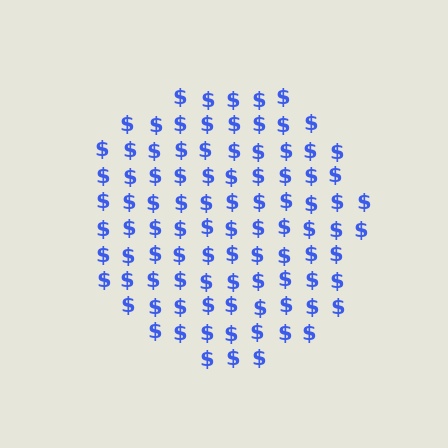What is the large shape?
The large shape is a circle.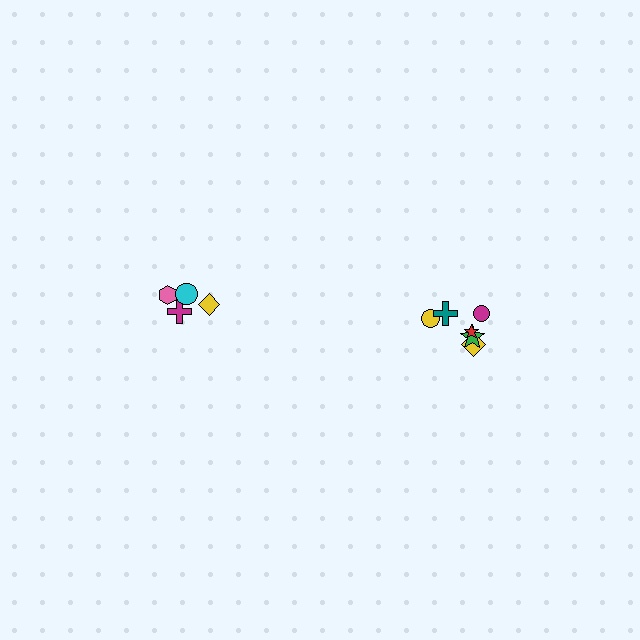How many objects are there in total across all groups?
There are 10 objects.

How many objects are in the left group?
There are 4 objects.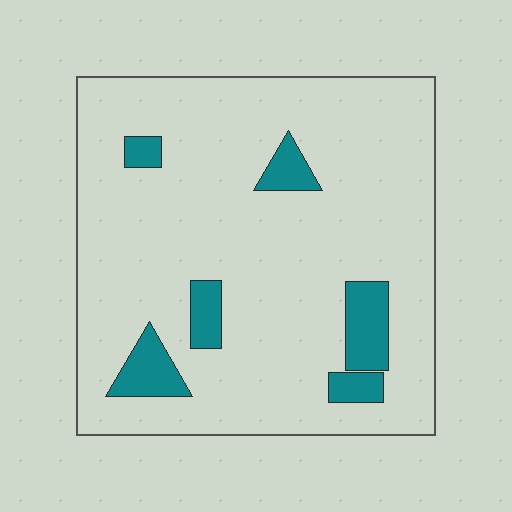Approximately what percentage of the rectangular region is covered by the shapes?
Approximately 10%.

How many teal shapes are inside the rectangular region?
6.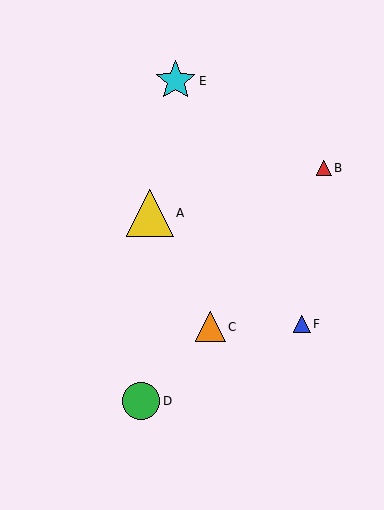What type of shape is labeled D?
Shape D is a green circle.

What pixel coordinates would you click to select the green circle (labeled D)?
Click at (141, 401) to select the green circle D.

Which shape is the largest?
The yellow triangle (labeled A) is the largest.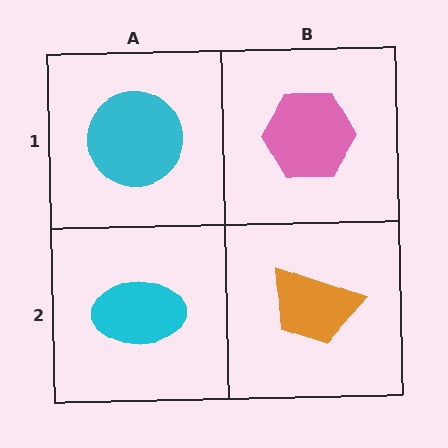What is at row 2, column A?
A cyan ellipse.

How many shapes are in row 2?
2 shapes.